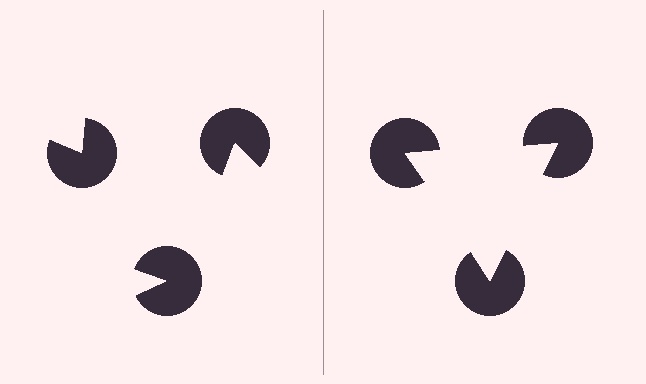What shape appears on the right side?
An illusory triangle.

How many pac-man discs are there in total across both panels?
6 — 3 on each side.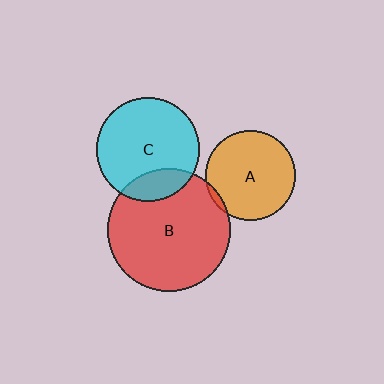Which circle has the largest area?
Circle B (red).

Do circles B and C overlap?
Yes.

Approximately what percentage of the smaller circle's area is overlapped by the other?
Approximately 20%.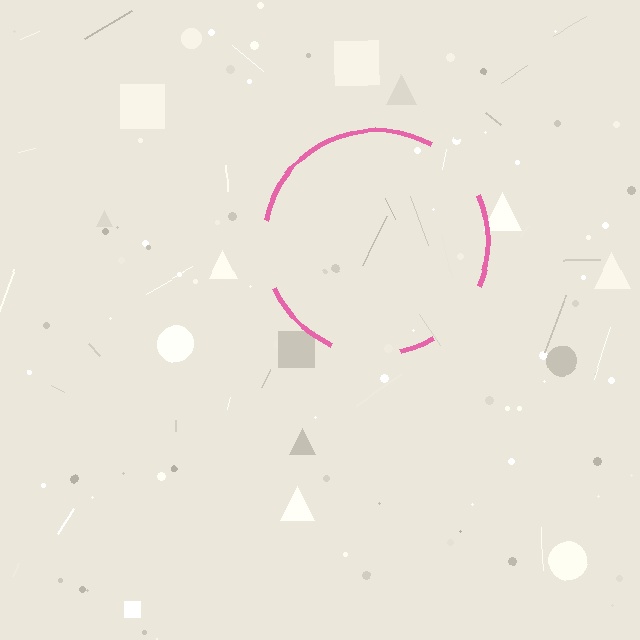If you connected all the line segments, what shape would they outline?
They would outline a circle.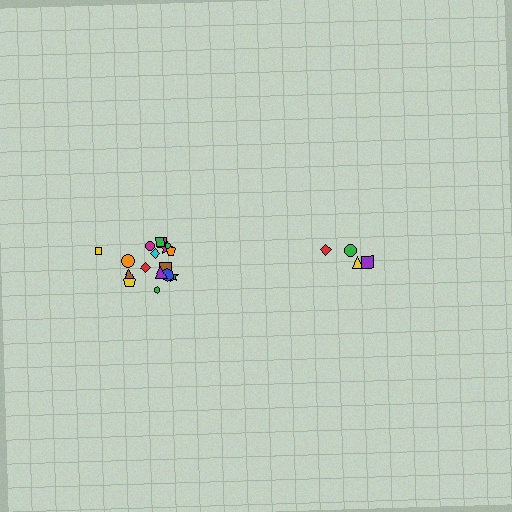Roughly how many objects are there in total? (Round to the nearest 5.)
Roughly 20 objects in total.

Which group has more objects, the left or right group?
The left group.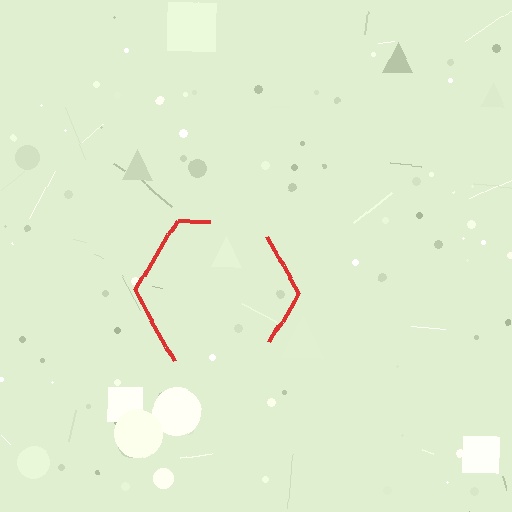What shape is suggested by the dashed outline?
The dashed outline suggests a hexagon.